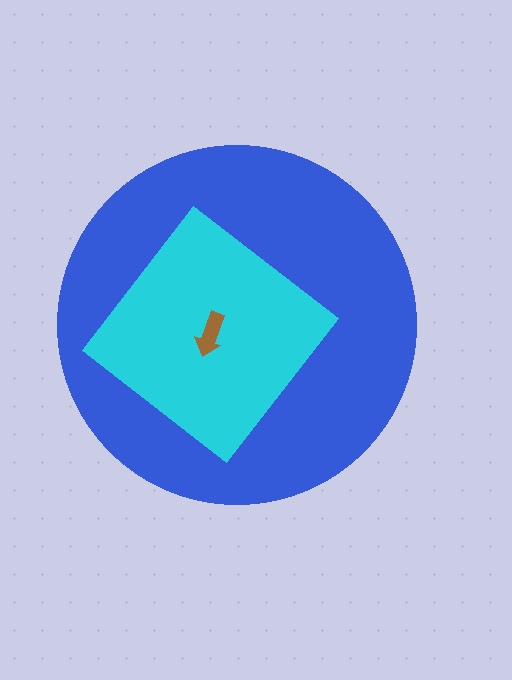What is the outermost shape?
The blue circle.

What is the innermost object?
The brown arrow.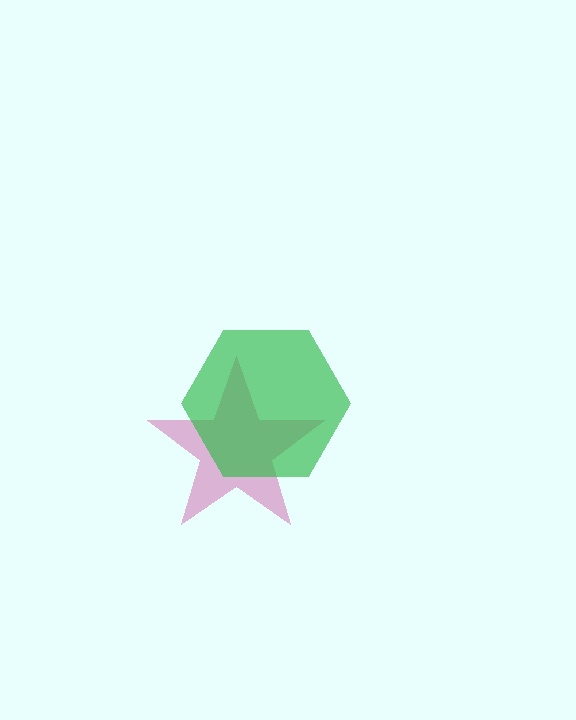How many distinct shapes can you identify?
There are 2 distinct shapes: a magenta star, a green hexagon.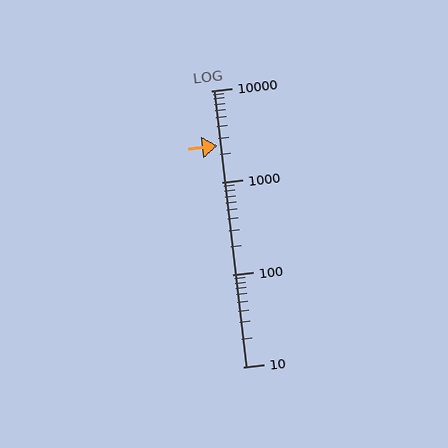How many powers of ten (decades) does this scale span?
The scale spans 3 decades, from 10 to 10000.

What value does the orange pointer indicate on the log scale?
The pointer indicates approximately 2500.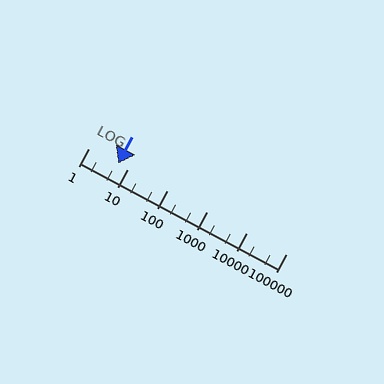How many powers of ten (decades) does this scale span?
The scale spans 5 decades, from 1 to 100000.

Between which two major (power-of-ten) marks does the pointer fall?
The pointer is between 1 and 10.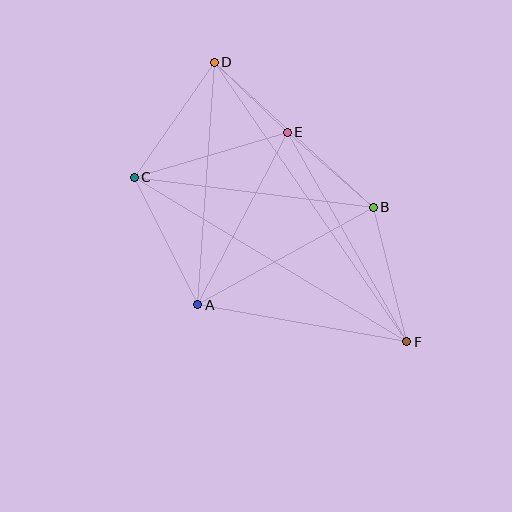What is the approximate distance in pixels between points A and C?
The distance between A and C is approximately 143 pixels.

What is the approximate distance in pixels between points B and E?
The distance between B and E is approximately 114 pixels.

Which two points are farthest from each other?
Points D and F are farthest from each other.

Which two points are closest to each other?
Points D and E are closest to each other.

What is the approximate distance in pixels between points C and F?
The distance between C and F is approximately 319 pixels.